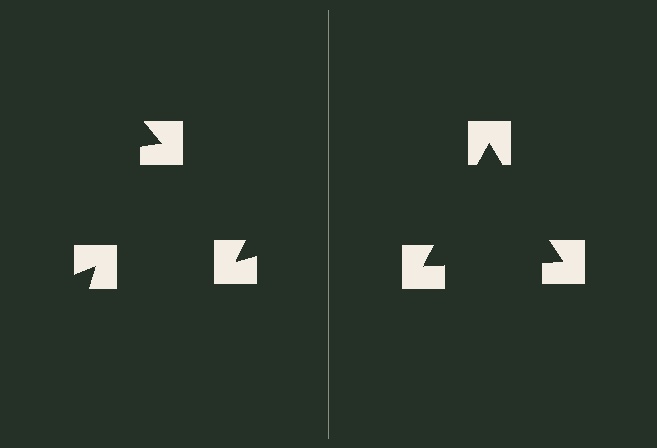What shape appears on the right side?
An illusory triangle.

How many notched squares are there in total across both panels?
6 — 3 on each side.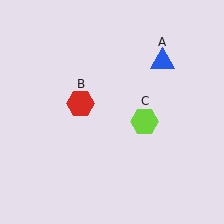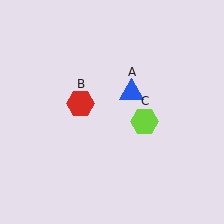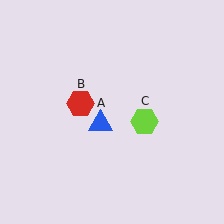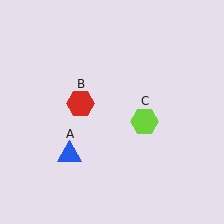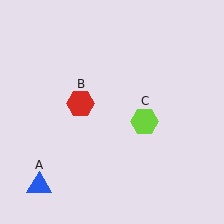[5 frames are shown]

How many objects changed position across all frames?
1 object changed position: blue triangle (object A).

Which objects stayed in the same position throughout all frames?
Red hexagon (object B) and lime hexagon (object C) remained stationary.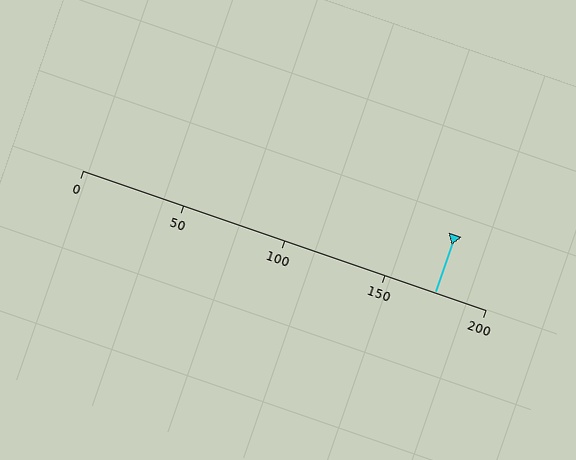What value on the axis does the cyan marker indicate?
The marker indicates approximately 175.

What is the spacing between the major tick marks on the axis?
The major ticks are spaced 50 apart.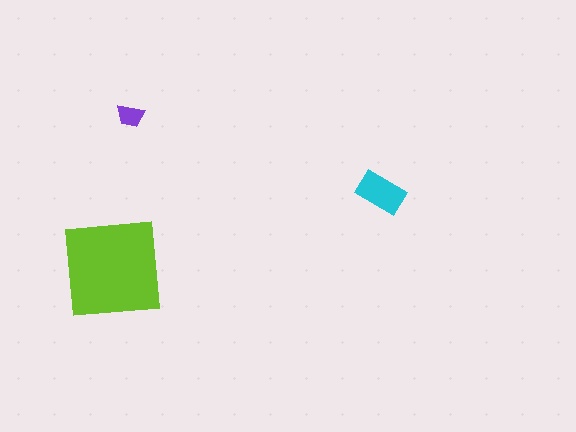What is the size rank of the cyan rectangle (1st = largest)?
2nd.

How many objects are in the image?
There are 3 objects in the image.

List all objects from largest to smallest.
The lime square, the cyan rectangle, the purple trapezoid.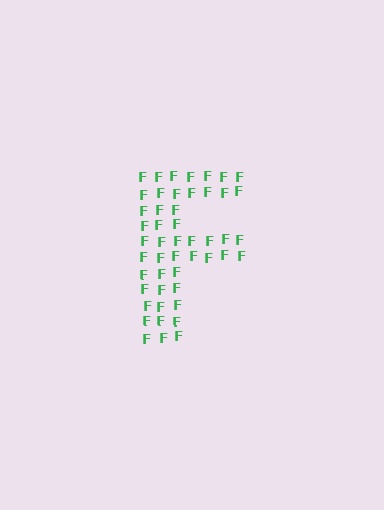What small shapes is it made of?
It is made of small letter F's.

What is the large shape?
The large shape is the letter F.